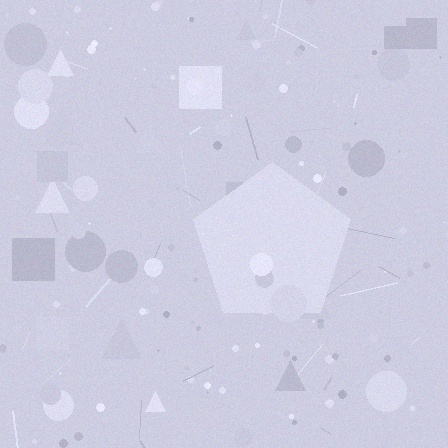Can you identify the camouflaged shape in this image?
The camouflaged shape is a pentagon.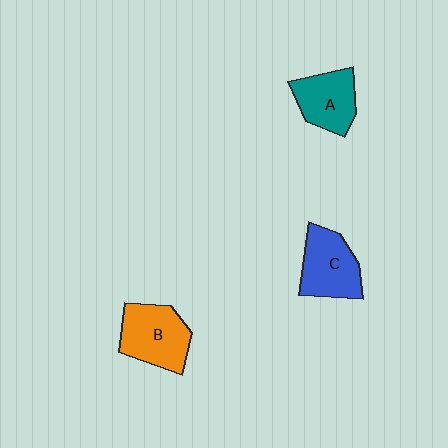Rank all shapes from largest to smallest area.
From largest to smallest: B (orange), C (blue), A (teal).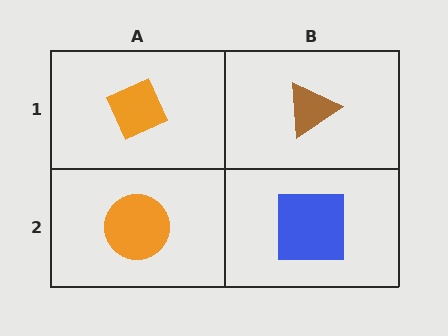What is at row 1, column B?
A brown triangle.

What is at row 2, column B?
A blue square.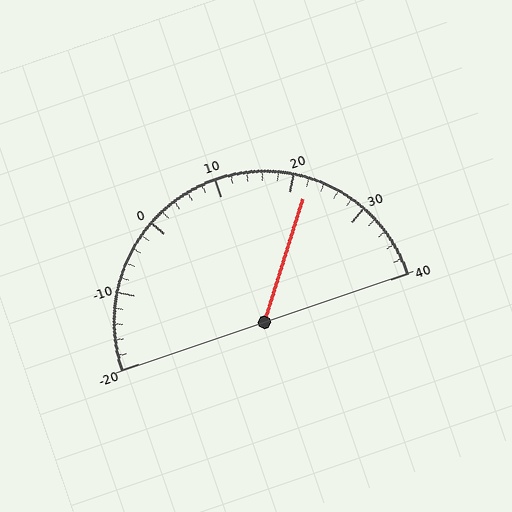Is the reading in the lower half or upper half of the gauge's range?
The reading is in the upper half of the range (-20 to 40).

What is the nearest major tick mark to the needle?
The nearest major tick mark is 20.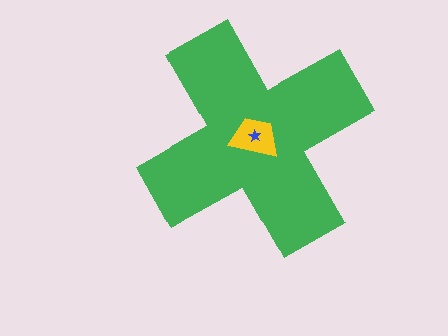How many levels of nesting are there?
3.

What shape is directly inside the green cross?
The yellow trapezoid.